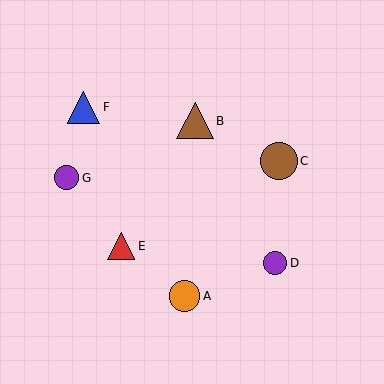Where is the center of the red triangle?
The center of the red triangle is at (121, 246).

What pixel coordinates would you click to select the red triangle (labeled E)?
Click at (121, 246) to select the red triangle E.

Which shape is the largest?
The brown circle (labeled C) is the largest.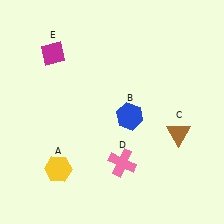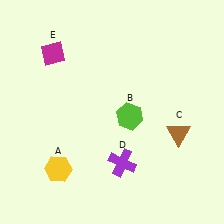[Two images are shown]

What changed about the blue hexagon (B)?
In Image 1, B is blue. In Image 2, it changed to lime.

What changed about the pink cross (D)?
In Image 1, D is pink. In Image 2, it changed to purple.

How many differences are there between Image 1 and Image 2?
There are 2 differences between the two images.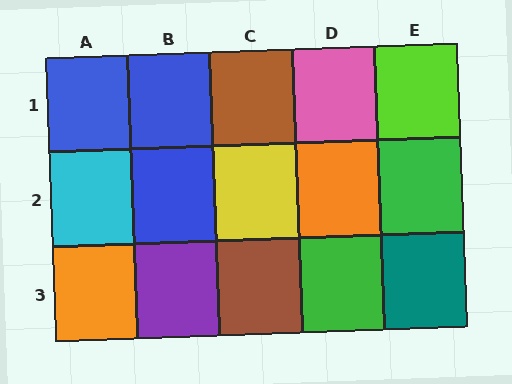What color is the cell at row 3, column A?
Orange.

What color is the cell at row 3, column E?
Teal.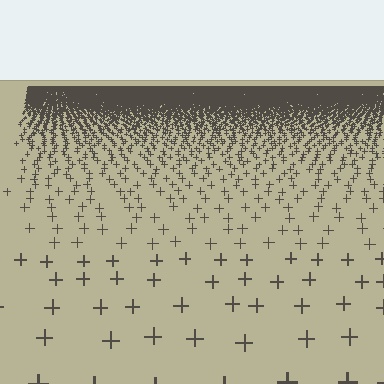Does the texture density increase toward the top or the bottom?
Density increases toward the top.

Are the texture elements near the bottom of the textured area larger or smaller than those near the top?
Larger. Near the bottom, elements are closer to the viewer and appear at a bigger on-screen size.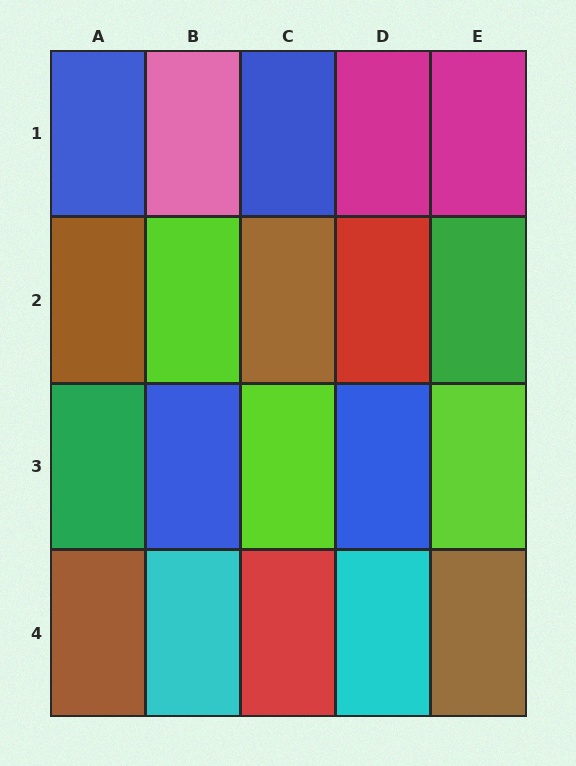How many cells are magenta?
2 cells are magenta.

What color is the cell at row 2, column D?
Red.